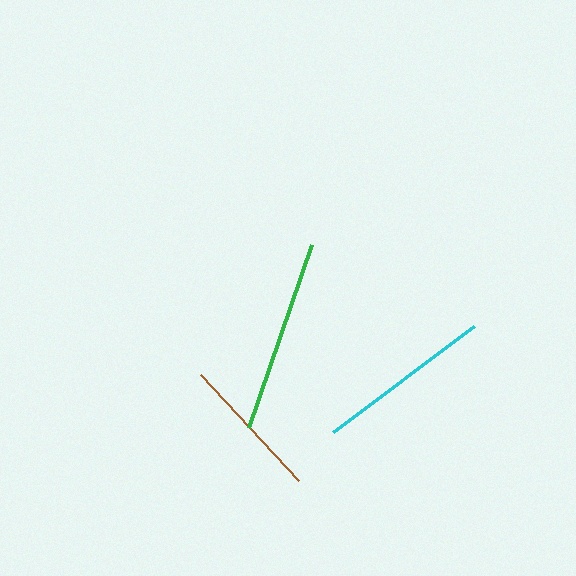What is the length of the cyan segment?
The cyan segment is approximately 177 pixels long.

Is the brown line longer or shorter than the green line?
The green line is longer than the brown line.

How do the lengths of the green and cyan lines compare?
The green and cyan lines are approximately the same length.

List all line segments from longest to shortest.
From longest to shortest: green, cyan, brown.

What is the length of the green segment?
The green segment is approximately 194 pixels long.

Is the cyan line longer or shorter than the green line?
The green line is longer than the cyan line.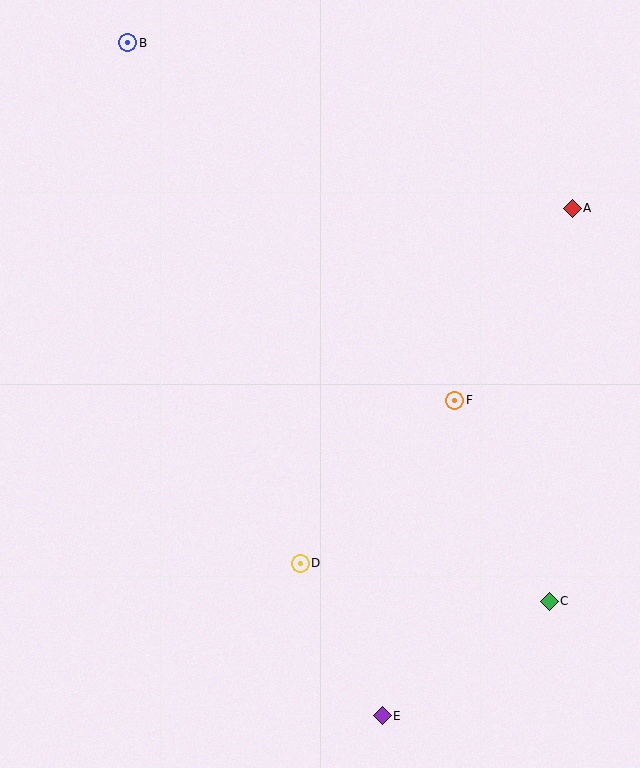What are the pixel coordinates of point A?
Point A is at (572, 208).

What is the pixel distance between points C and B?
The distance between C and B is 699 pixels.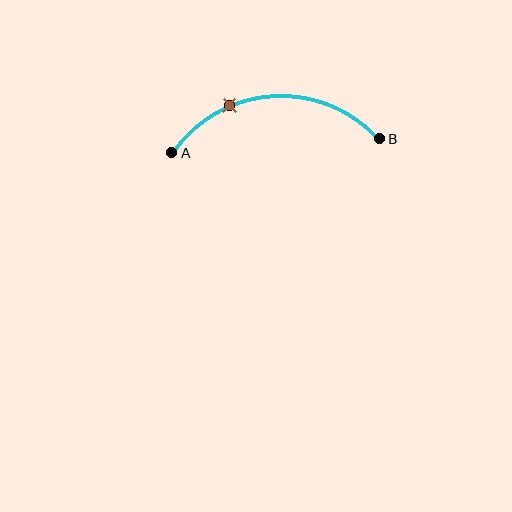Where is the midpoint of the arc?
The arc midpoint is the point on the curve farthest from the straight line joining A and B. It sits above that line.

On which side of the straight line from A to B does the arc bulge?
The arc bulges above the straight line connecting A and B.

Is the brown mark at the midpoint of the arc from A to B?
No. The brown mark lies on the arc but is closer to endpoint A. The arc midpoint would be at the point on the curve equidistant along the arc from both A and B.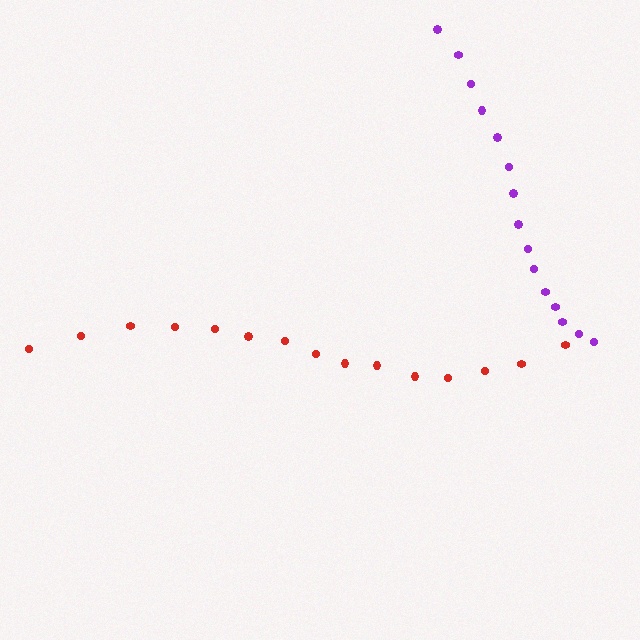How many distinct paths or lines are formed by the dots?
There are 2 distinct paths.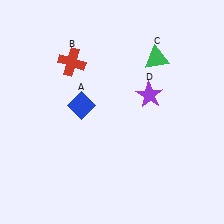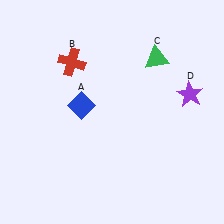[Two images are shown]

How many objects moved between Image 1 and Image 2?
1 object moved between the two images.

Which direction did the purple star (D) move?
The purple star (D) moved right.